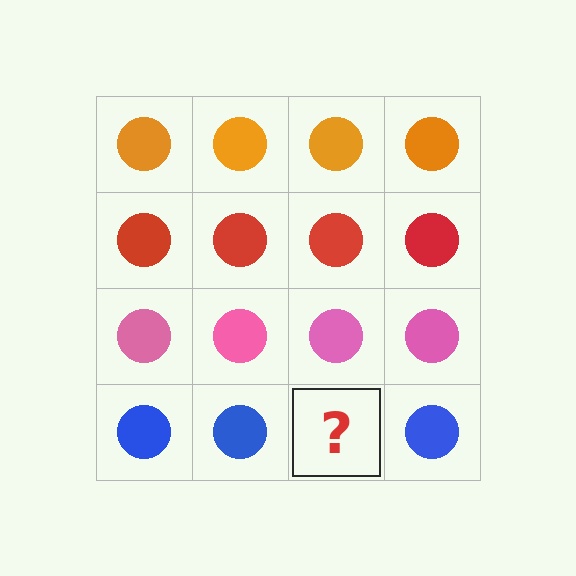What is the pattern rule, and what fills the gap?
The rule is that each row has a consistent color. The gap should be filled with a blue circle.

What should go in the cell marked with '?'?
The missing cell should contain a blue circle.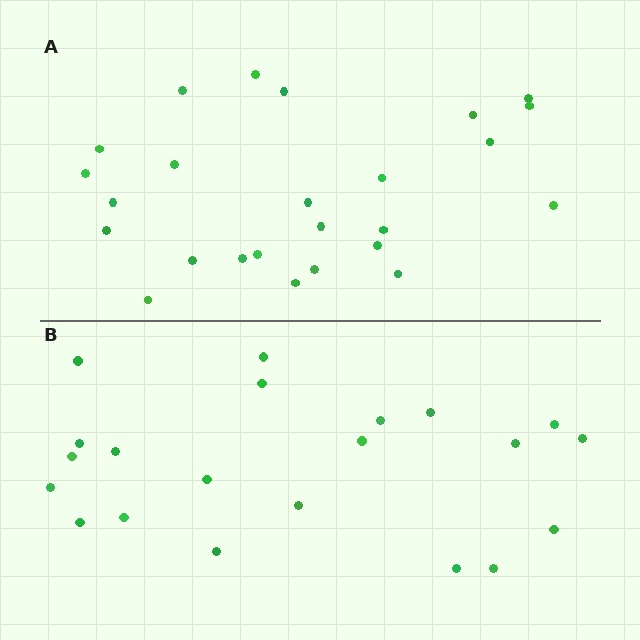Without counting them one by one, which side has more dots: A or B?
Region A (the top region) has more dots.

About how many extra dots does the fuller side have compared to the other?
Region A has about 4 more dots than region B.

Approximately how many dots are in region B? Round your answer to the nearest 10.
About 20 dots. (The exact count is 21, which rounds to 20.)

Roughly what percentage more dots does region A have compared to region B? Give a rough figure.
About 20% more.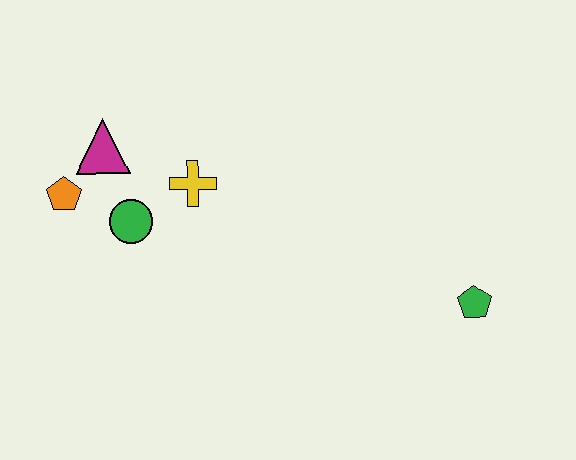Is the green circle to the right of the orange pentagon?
Yes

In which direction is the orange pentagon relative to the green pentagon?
The orange pentagon is to the left of the green pentagon.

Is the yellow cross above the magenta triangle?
No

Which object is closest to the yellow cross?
The green circle is closest to the yellow cross.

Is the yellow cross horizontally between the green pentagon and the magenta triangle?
Yes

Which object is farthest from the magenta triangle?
The green pentagon is farthest from the magenta triangle.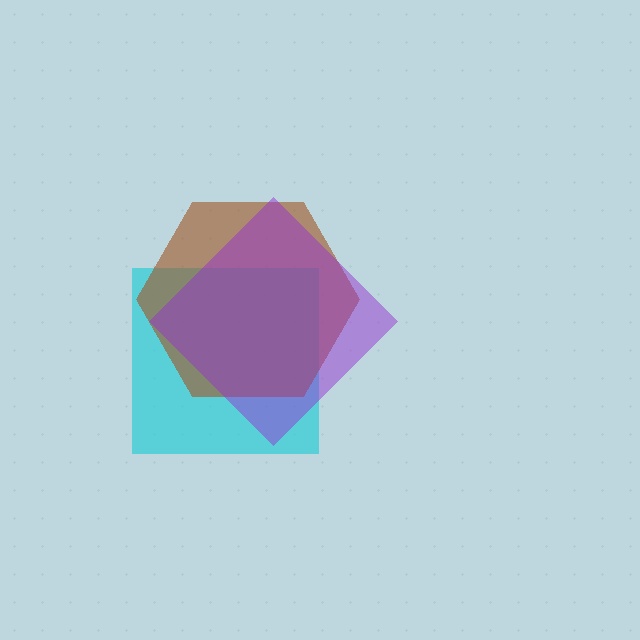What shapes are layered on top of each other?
The layered shapes are: a cyan square, a brown hexagon, a purple diamond.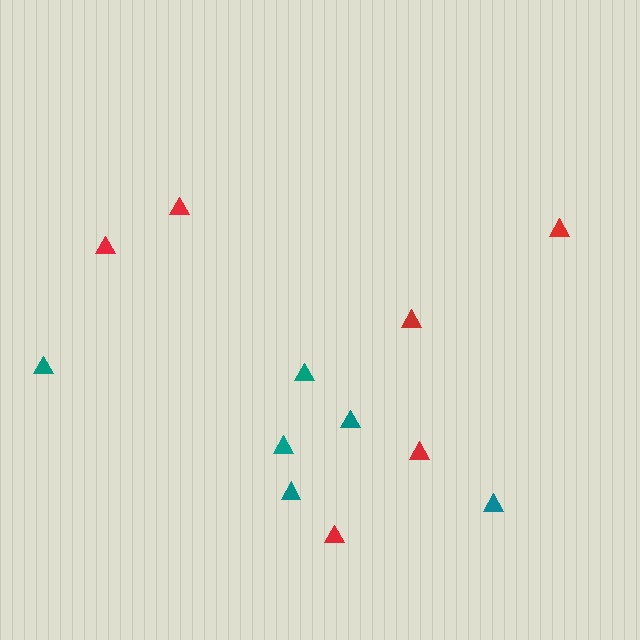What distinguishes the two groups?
There are 2 groups: one group of red triangles (6) and one group of teal triangles (6).